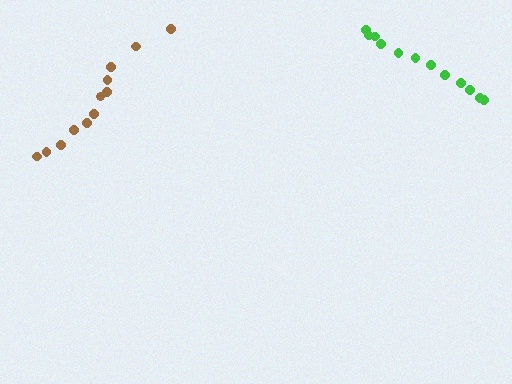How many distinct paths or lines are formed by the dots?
There are 2 distinct paths.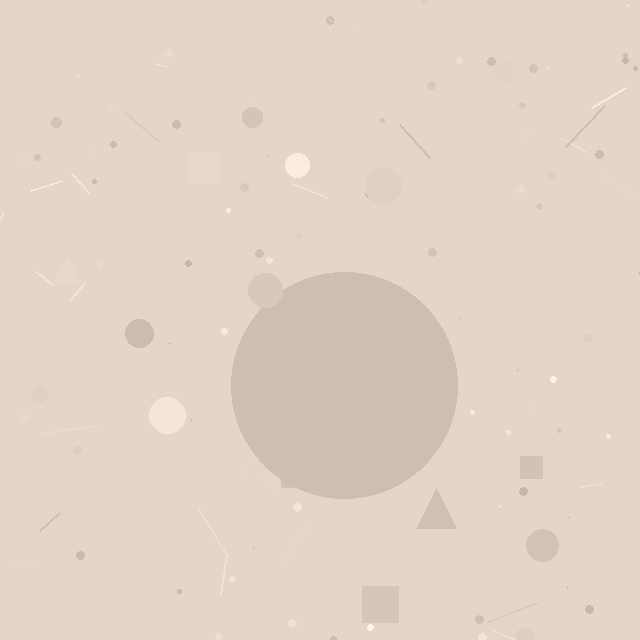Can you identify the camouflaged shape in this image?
The camouflaged shape is a circle.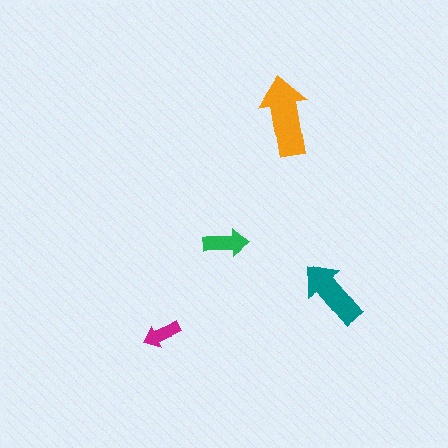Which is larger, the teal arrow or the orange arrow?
The orange one.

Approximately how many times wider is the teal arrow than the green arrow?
About 1.5 times wider.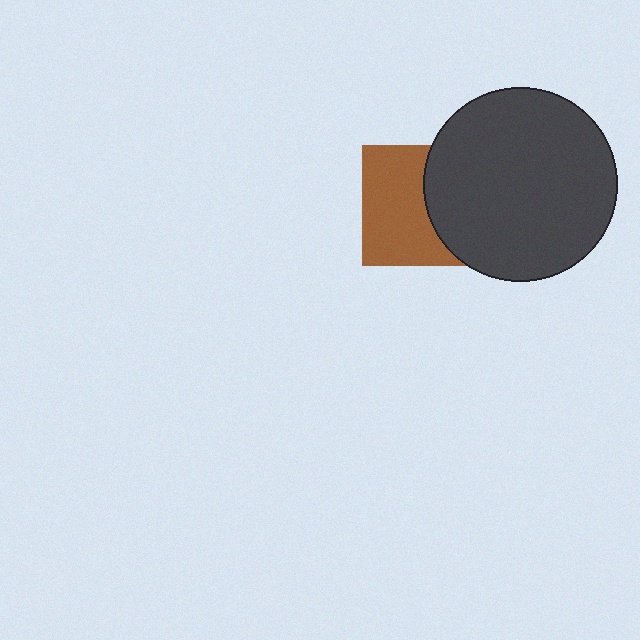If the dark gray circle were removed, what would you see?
You would see the complete brown square.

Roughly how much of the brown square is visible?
About half of it is visible (roughly 58%).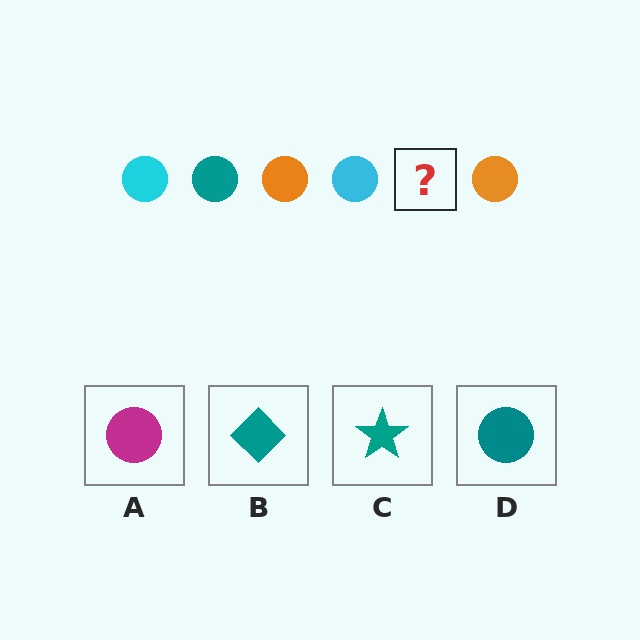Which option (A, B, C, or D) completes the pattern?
D.